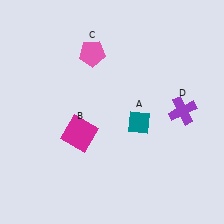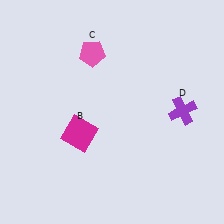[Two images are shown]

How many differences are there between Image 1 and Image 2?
There is 1 difference between the two images.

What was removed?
The teal diamond (A) was removed in Image 2.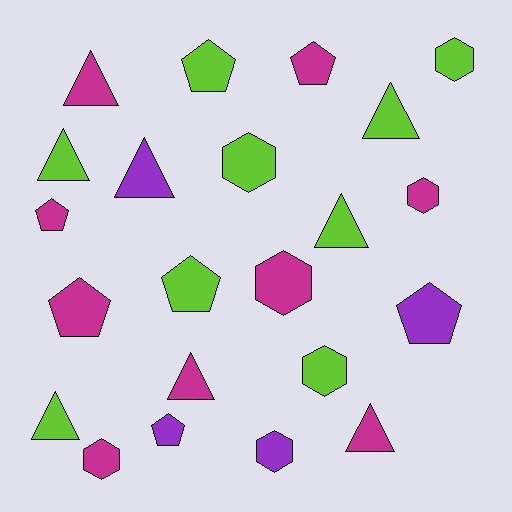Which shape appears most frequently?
Triangle, with 8 objects.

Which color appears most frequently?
Magenta, with 9 objects.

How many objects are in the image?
There are 22 objects.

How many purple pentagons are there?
There are 2 purple pentagons.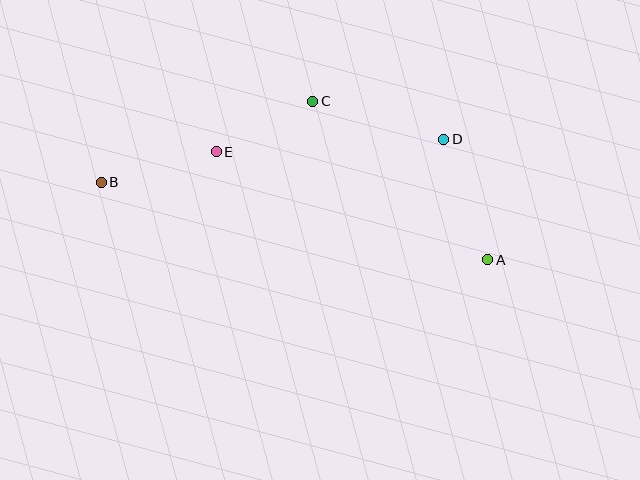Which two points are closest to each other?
Points C and E are closest to each other.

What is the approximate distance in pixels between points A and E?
The distance between A and E is approximately 293 pixels.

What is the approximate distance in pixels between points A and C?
The distance between A and C is approximately 236 pixels.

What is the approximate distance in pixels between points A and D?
The distance between A and D is approximately 128 pixels.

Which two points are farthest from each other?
Points A and B are farthest from each other.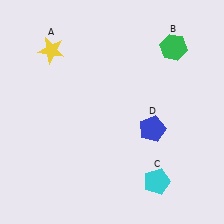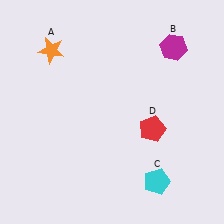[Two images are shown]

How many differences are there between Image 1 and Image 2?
There are 3 differences between the two images.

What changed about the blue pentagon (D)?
In Image 1, D is blue. In Image 2, it changed to red.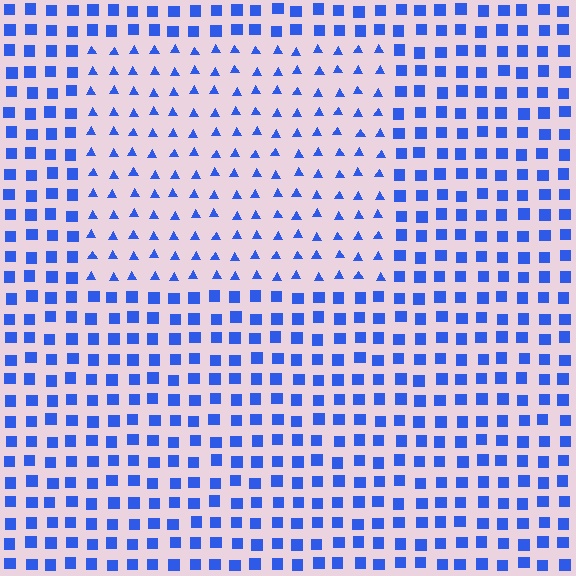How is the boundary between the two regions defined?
The boundary is defined by a change in element shape: triangles inside vs. squares outside. All elements share the same color and spacing.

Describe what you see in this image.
The image is filled with small blue elements arranged in a uniform grid. A rectangle-shaped region contains triangles, while the surrounding area contains squares. The boundary is defined purely by the change in element shape.